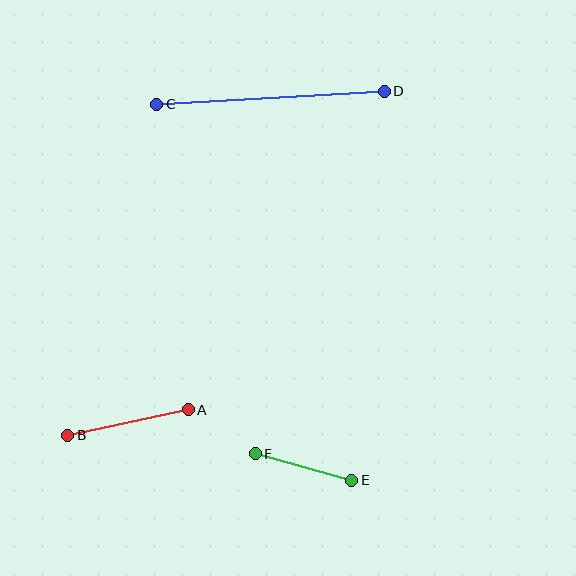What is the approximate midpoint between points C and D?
The midpoint is at approximately (270, 98) pixels.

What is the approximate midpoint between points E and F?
The midpoint is at approximately (304, 467) pixels.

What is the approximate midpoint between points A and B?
The midpoint is at approximately (128, 422) pixels.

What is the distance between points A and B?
The distance is approximately 123 pixels.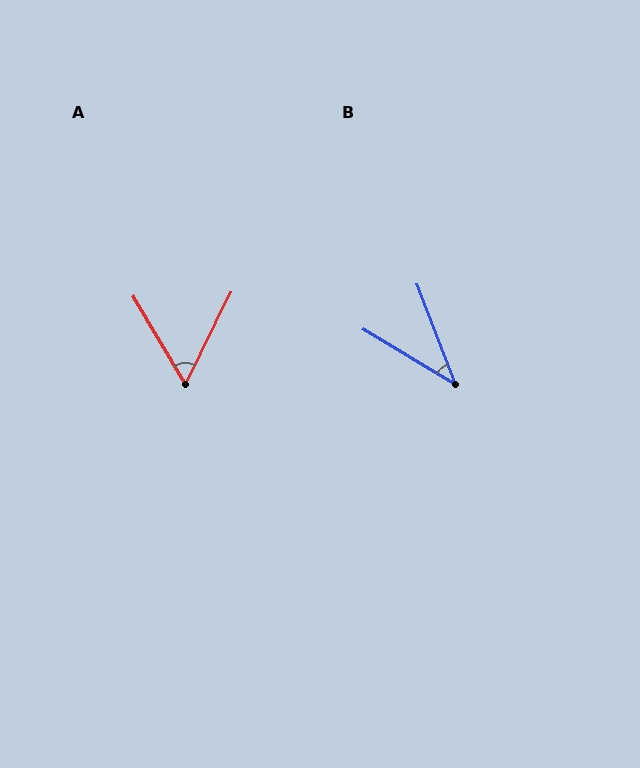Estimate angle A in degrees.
Approximately 57 degrees.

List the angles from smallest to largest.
B (38°), A (57°).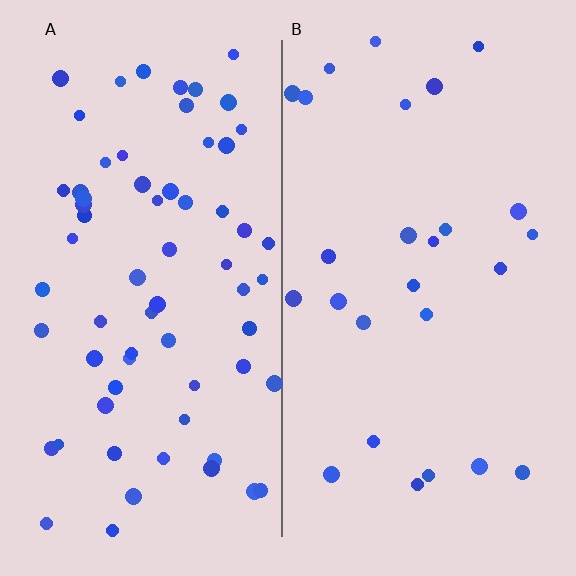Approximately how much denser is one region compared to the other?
Approximately 2.5× — region A over region B.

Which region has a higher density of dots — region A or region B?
A (the left).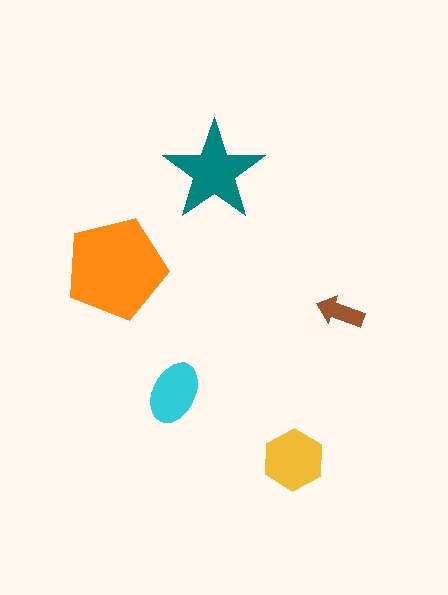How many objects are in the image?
There are 5 objects in the image.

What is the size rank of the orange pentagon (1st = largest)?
1st.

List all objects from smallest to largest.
The brown arrow, the cyan ellipse, the yellow hexagon, the teal star, the orange pentagon.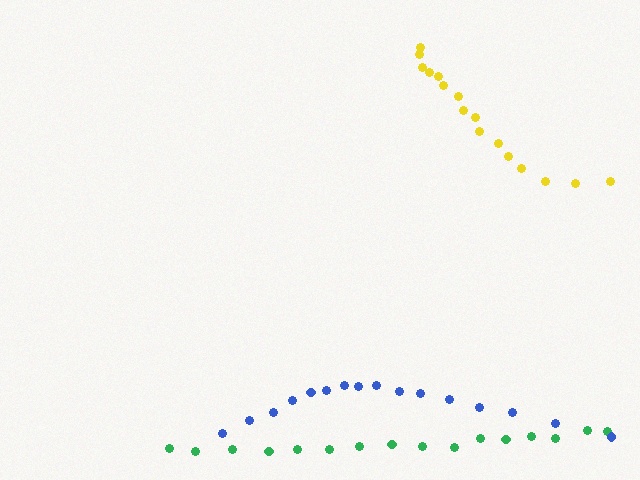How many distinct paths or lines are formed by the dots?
There are 3 distinct paths.